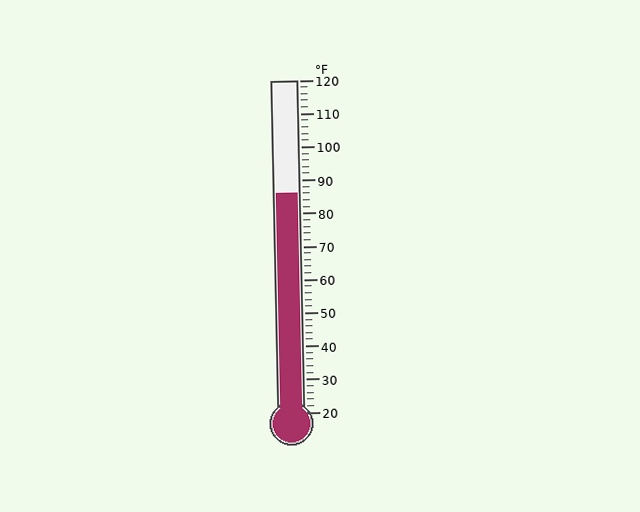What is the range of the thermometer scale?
The thermometer scale ranges from 20°F to 120°F.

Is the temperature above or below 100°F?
The temperature is below 100°F.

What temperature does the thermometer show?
The thermometer shows approximately 86°F.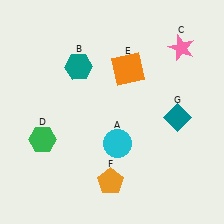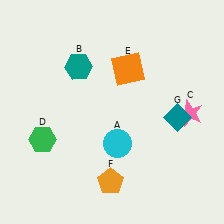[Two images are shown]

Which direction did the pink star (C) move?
The pink star (C) moved down.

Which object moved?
The pink star (C) moved down.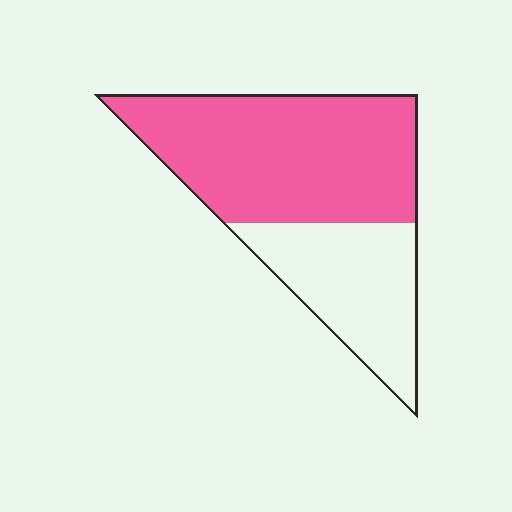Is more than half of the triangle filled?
Yes.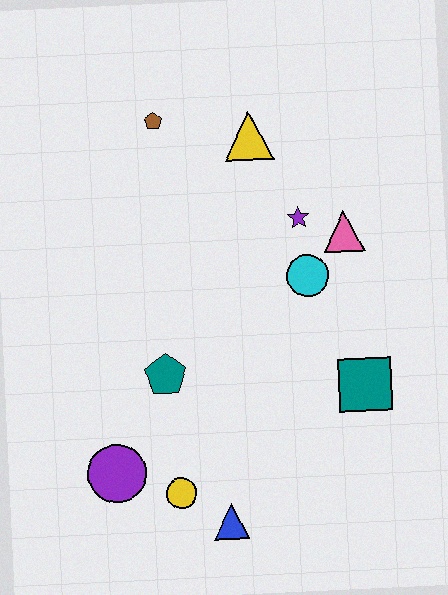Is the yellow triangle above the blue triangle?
Yes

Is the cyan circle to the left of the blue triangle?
No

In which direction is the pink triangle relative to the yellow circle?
The pink triangle is above the yellow circle.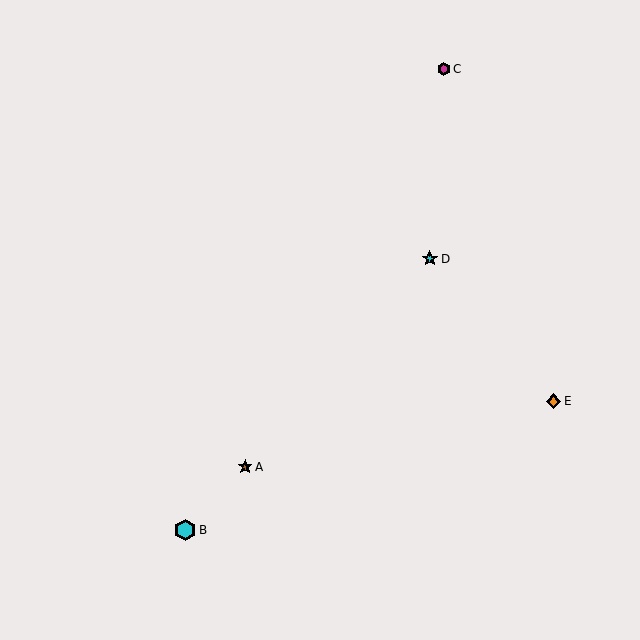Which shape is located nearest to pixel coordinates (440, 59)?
The magenta hexagon (labeled C) at (444, 69) is nearest to that location.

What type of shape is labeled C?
Shape C is a magenta hexagon.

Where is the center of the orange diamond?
The center of the orange diamond is at (554, 401).